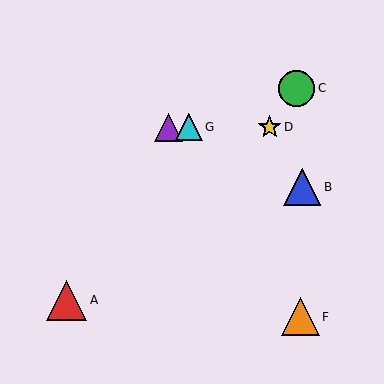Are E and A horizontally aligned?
No, E is at y≈127 and A is at y≈300.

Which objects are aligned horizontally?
Objects D, E, G are aligned horizontally.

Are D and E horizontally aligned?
Yes, both are at y≈127.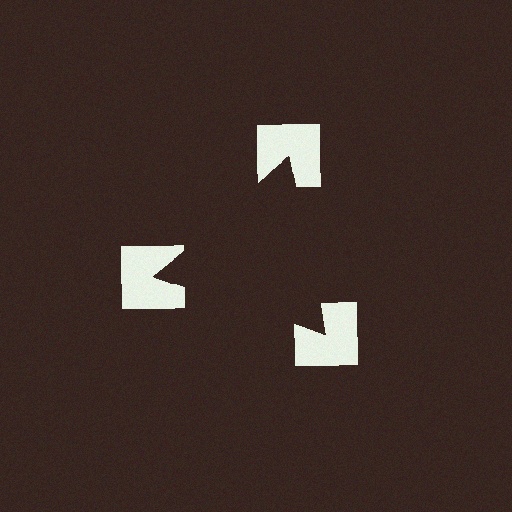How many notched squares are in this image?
There are 3 — one at each vertex of the illusory triangle.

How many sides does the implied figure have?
3 sides.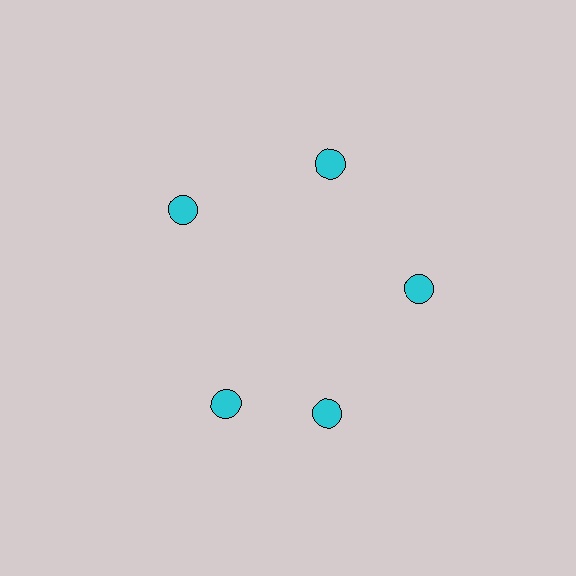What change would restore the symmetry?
The symmetry would be restored by rotating it back into even spacing with its neighbors so that all 5 circles sit at equal angles and equal distance from the center.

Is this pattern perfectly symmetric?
No. The 5 cyan circles are arranged in a ring, but one element near the 8 o'clock position is rotated out of alignment along the ring, breaking the 5-fold rotational symmetry.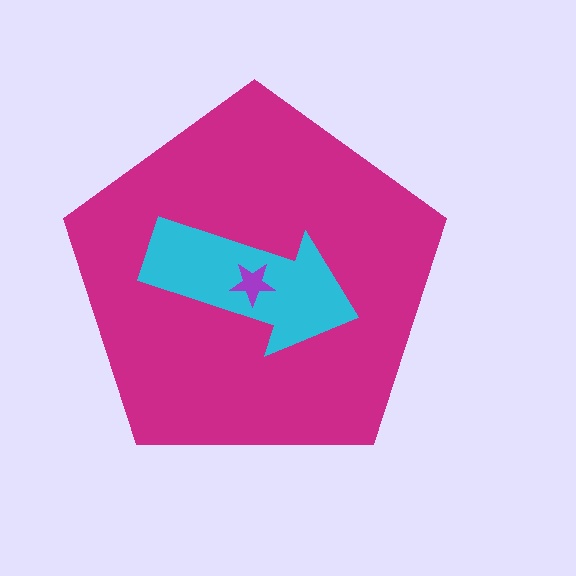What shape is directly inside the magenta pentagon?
The cyan arrow.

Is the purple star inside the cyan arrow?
Yes.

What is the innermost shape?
The purple star.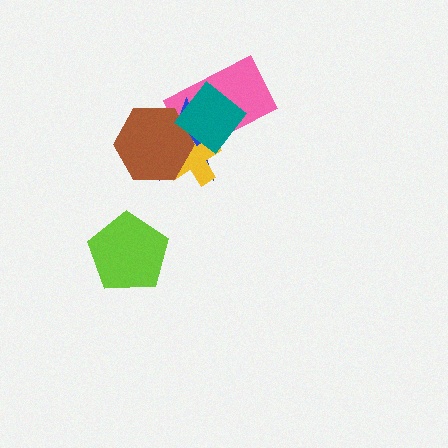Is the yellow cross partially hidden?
Yes, it is partially covered by another shape.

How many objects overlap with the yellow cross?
4 objects overlap with the yellow cross.